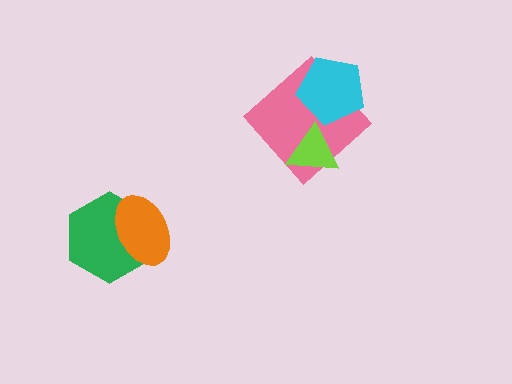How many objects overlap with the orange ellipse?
1 object overlaps with the orange ellipse.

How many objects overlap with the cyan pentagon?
1 object overlaps with the cyan pentagon.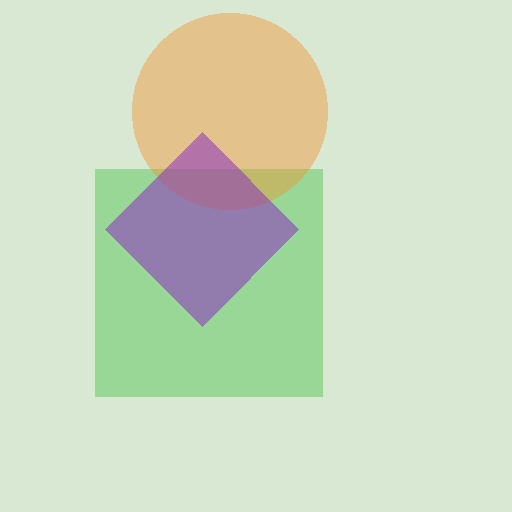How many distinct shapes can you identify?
There are 3 distinct shapes: a green square, an orange circle, a purple diamond.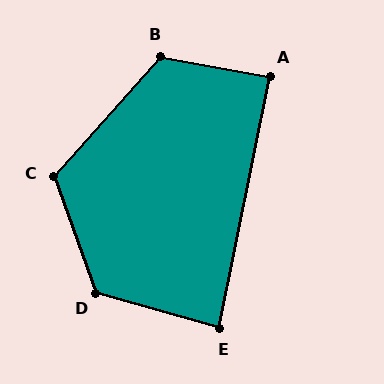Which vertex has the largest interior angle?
D, at approximately 126 degrees.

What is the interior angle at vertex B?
Approximately 121 degrees (obtuse).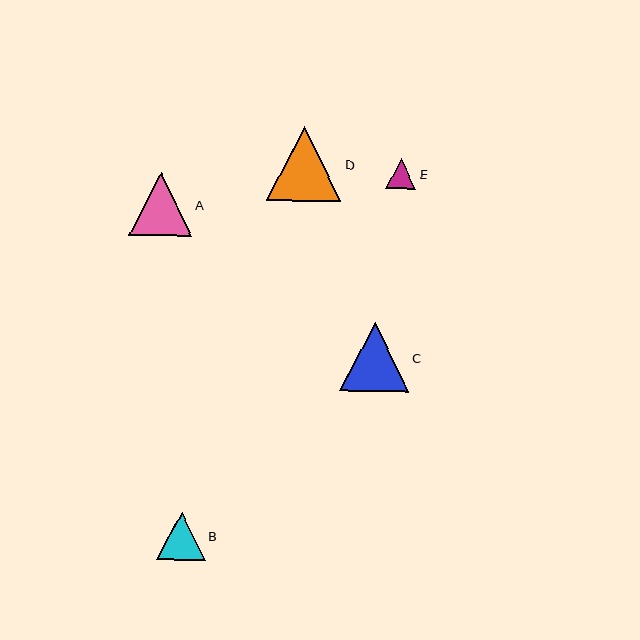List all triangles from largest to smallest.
From largest to smallest: D, C, A, B, E.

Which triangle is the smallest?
Triangle E is the smallest with a size of approximately 30 pixels.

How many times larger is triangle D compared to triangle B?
Triangle D is approximately 1.6 times the size of triangle B.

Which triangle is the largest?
Triangle D is the largest with a size of approximately 75 pixels.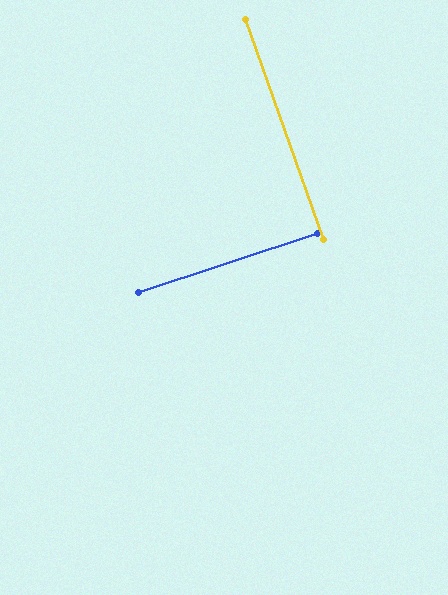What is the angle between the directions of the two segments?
Approximately 89 degrees.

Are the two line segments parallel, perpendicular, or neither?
Perpendicular — they meet at approximately 89°.